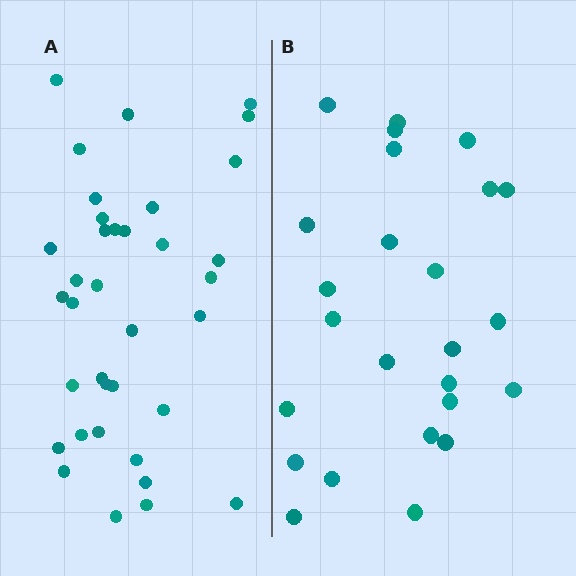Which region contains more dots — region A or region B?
Region A (the left region) has more dots.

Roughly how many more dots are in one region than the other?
Region A has roughly 12 or so more dots than region B.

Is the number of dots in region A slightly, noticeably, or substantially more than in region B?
Region A has noticeably more, but not dramatically so. The ratio is roughly 1.4 to 1.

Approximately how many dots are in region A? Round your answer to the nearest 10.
About 40 dots. (The exact count is 36, which rounds to 40.)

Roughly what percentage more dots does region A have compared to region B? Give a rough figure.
About 45% more.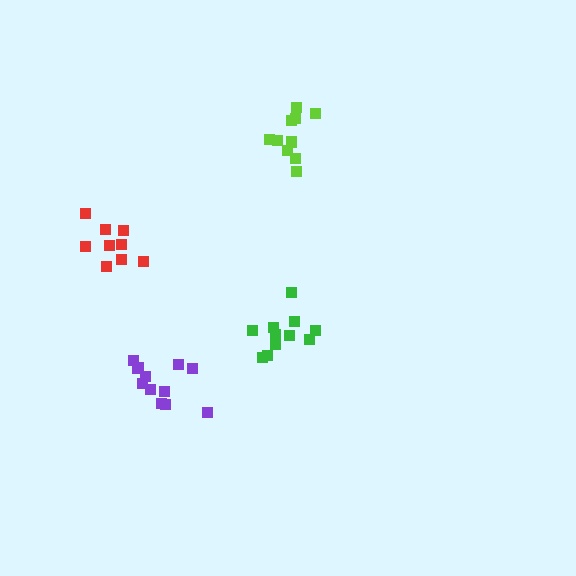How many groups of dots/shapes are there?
There are 4 groups.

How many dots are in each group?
Group 1: 9 dots, Group 2: 10 dots, Group 3: 12 dots, Group 4: 11 dots (42 total).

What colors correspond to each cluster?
The clusters are colored: red, lime, purple, green.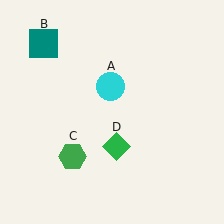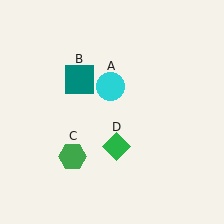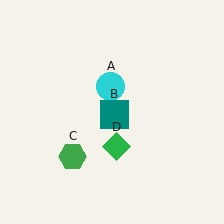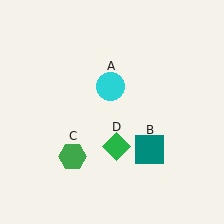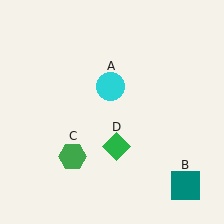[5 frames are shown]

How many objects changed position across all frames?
1 object changed position: teal square (object B).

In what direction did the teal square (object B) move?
The teal square (object B) moved down and to the right.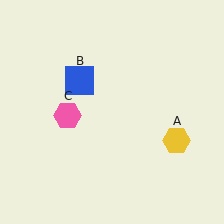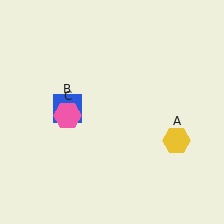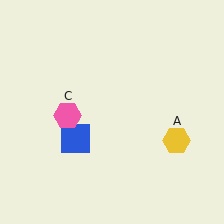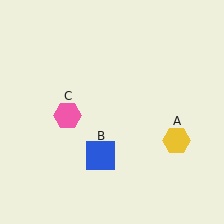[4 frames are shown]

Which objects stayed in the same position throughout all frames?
Yellow hexagon (object A) and pink hexagon (object C) remained stationary.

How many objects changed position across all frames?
1 object changed position: blue square (object B).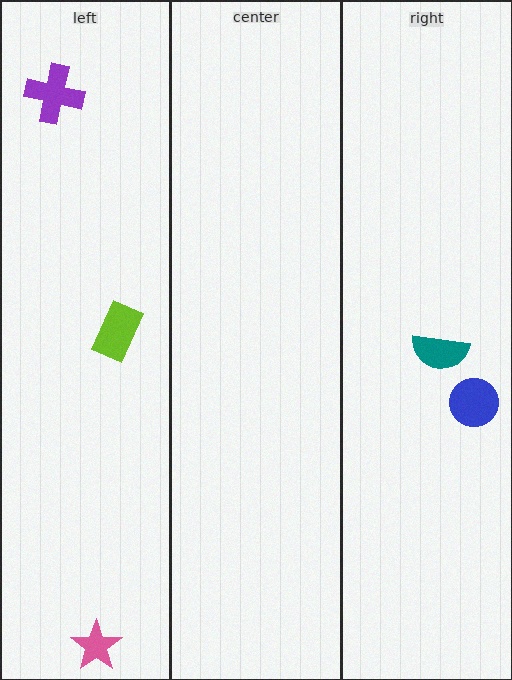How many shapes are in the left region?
3.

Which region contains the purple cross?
The left region.